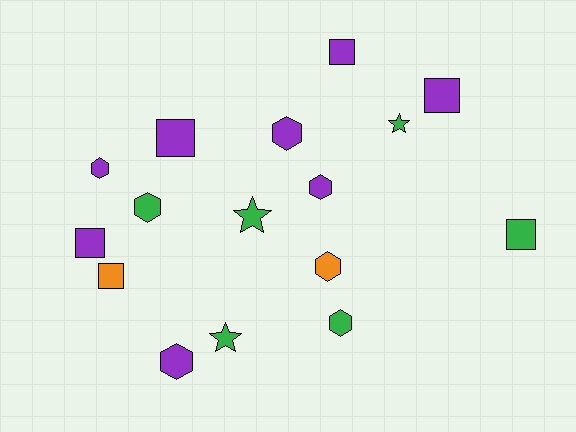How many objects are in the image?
There are 16 objects.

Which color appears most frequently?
Purple, with 8 objects.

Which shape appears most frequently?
Hexagon, with 7 objects.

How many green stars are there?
There are 3 green stars.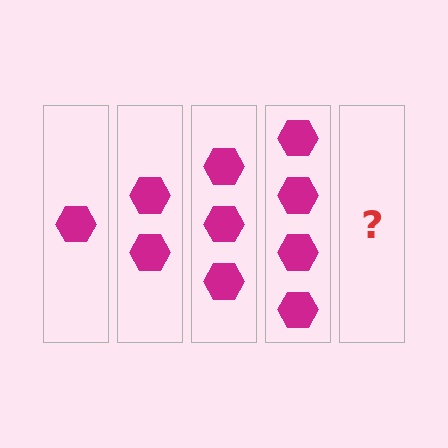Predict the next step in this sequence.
The next step is 5 hexagons.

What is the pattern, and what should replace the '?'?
The pattern is that each step adds one more hexagon. The '?' should be 5 hexagons.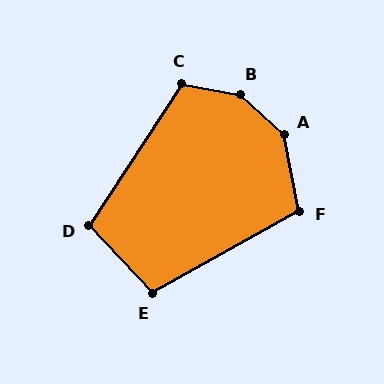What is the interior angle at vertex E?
Approximately 104 degrees (obtuse).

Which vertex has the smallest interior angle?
D, at approximately 103 degrees.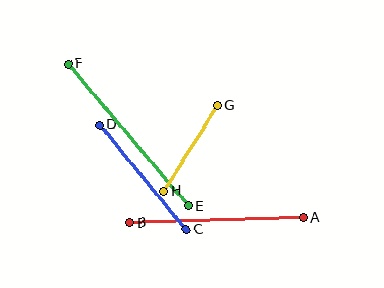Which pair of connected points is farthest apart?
Points E and F are farthest apart.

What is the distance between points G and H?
The distance is approximately 101 pixels.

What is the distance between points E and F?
The distance is approximately 186 pixels.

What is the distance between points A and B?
The distance is approximately 173 pixels.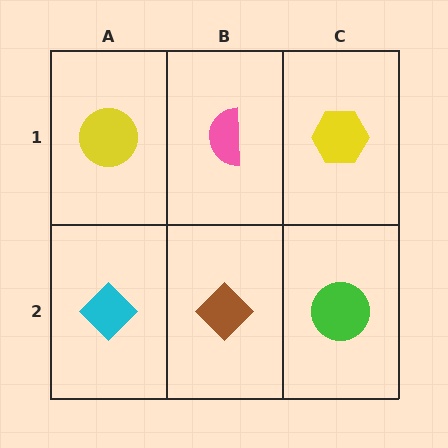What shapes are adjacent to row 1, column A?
A cyan diamond (row 2, column A), a pink semicircle (row 1, column B).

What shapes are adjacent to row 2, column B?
A pink semicircle (row 1, column B), a cyan diamond (row 2, column A), a green circle (row 2, column C).